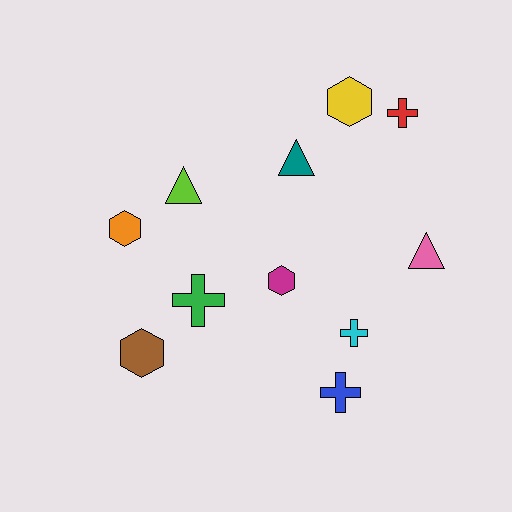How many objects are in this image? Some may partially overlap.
There are 11 objects.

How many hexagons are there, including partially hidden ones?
There are 4 hexagons.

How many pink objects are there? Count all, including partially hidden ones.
There is 1 pink object.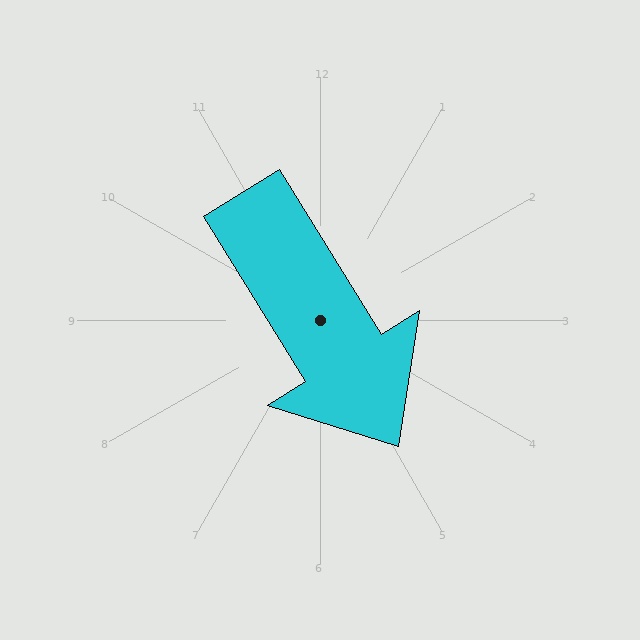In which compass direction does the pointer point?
Southeast.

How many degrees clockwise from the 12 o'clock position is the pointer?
Approximately 148 degrees.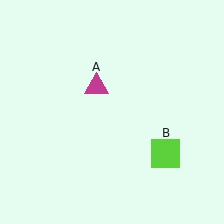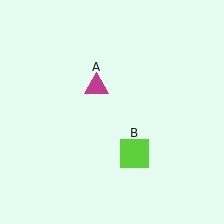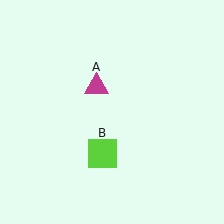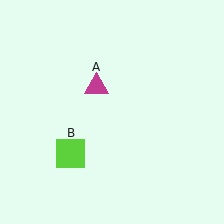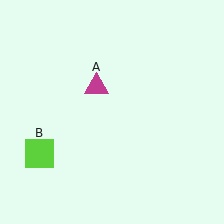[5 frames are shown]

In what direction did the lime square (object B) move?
The lime square (object B) moved left.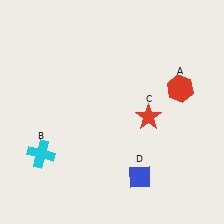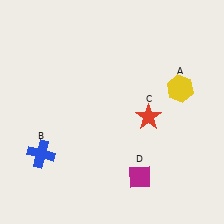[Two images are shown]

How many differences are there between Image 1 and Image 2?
There are 3 differences between the two images.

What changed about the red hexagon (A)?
In Image 1, A is red. In Image 2, it changed to yellow.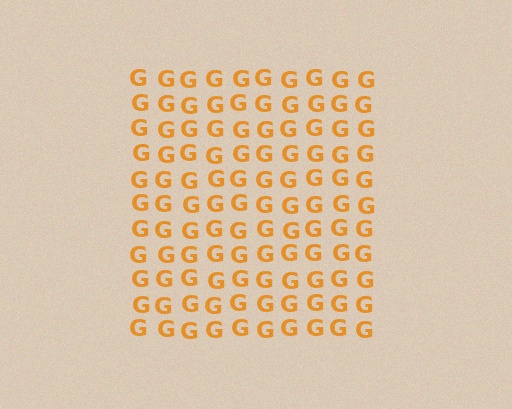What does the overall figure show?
The overall figure shows a square.